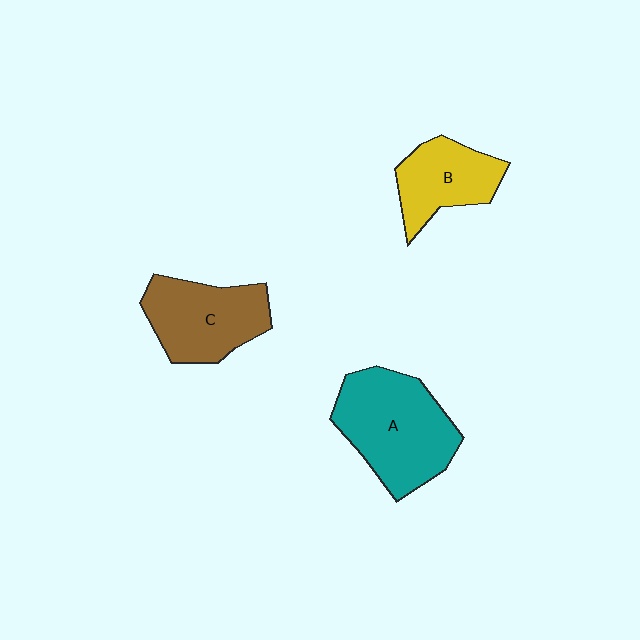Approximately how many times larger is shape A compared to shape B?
Approximately 1.6 times.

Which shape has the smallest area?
Shape B (yellow).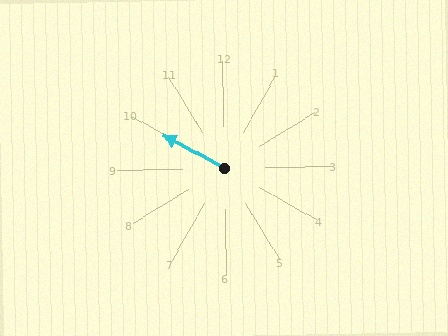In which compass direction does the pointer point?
Northwest.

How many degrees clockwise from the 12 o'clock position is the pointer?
Approximately 299 degrees.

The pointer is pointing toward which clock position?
Roughly 10 o'clock.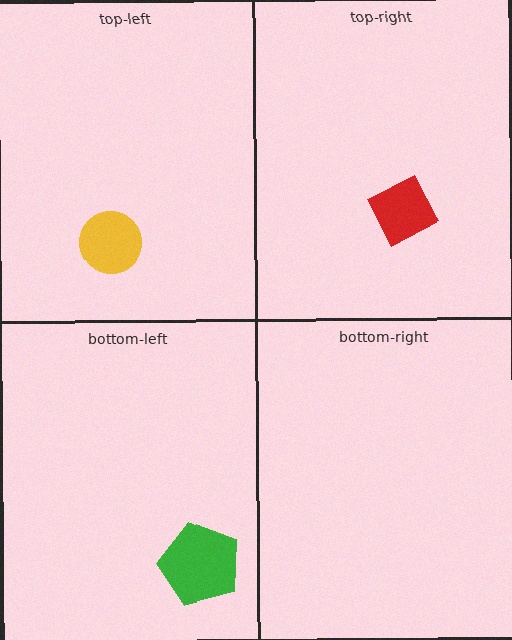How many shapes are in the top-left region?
1.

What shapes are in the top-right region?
The red diamond.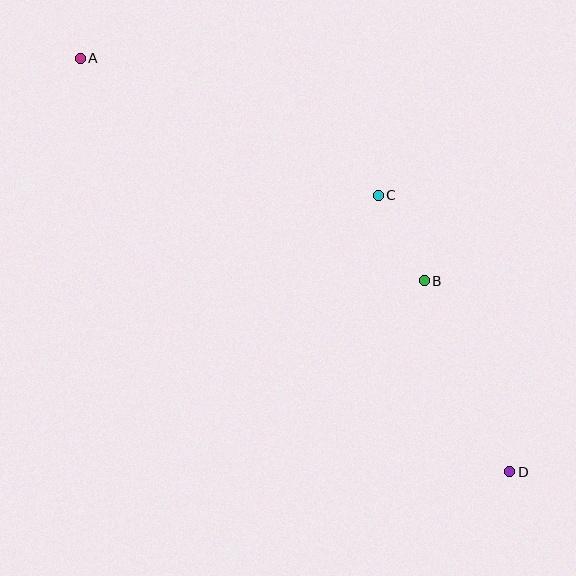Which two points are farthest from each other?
Points A and D are farthest from each other.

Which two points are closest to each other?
Points B and C are closest to each other.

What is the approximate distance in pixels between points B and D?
The distance between B and D is approximately 209 pixels.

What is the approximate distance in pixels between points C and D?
The distance between C and D is approximately 306 pixels.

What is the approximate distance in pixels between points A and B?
The distance between A and B is approximately 410 pixels.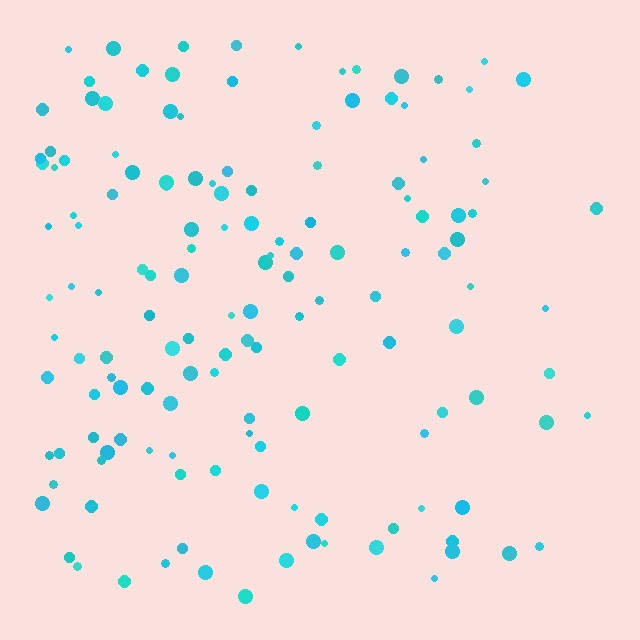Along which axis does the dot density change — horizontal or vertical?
Horizontal.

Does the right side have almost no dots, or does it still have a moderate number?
Still a moderate number, just noticeably fewer than the left.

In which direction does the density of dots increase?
From right to left, with the left side densest.